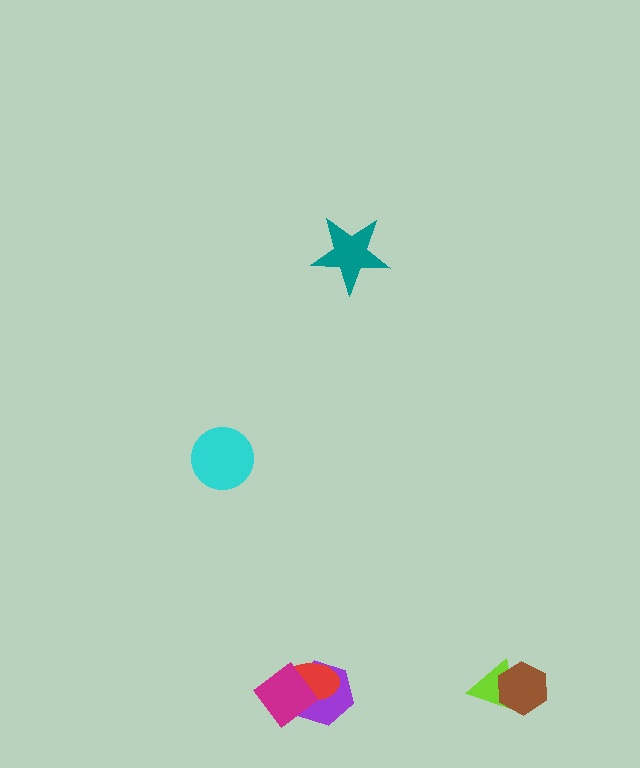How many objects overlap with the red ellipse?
2 objects overlap with the red ellipse.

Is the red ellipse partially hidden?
Yes, it is partially covered by another shape.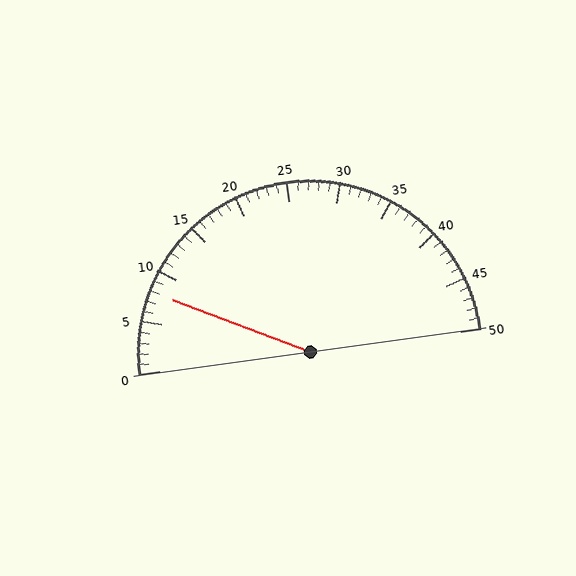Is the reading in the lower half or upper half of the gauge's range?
The reading is in the lower half of the range (0 to 50).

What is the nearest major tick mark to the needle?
The nearest major tick mark is 10.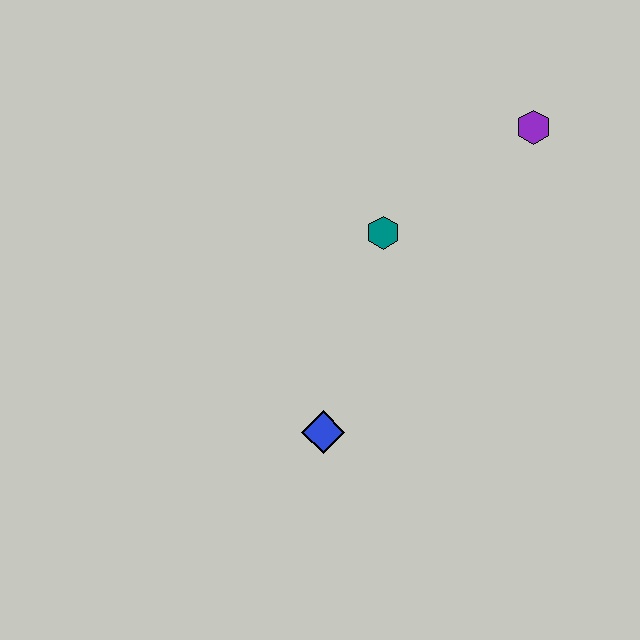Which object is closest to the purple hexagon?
The teal hexagon is closest to the purple hexagon.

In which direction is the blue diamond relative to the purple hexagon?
The blue diamond is below the purple hexagon.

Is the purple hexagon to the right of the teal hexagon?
Yes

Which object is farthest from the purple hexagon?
The blue diamond is farthest from the purple hexagon.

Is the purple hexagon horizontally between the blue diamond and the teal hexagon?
No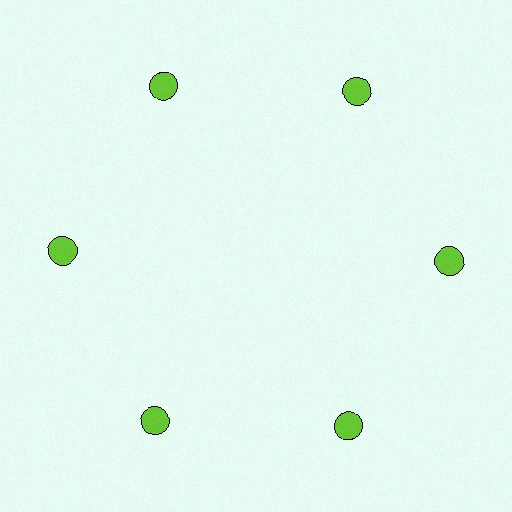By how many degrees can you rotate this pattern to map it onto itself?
The pattern maps onto itself every 60 degrees of rotation.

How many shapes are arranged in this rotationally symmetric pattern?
There are 6 shapes, arranged in 6 groups of 1.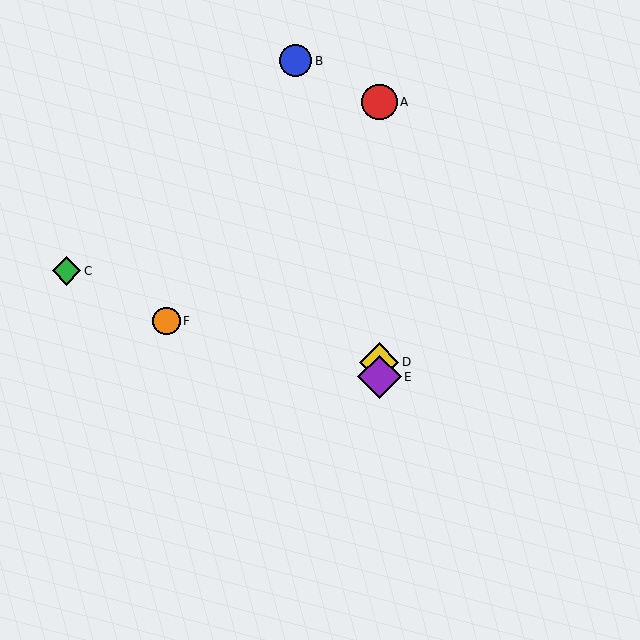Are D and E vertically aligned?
Yes, both are at x≈379.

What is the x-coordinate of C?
Object C is at x≈67.